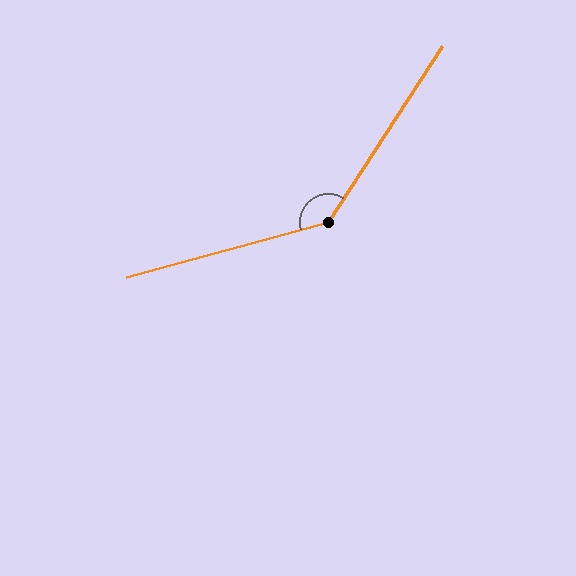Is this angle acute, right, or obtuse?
It is obtuse.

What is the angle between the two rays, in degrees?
Approximately 138 degrees.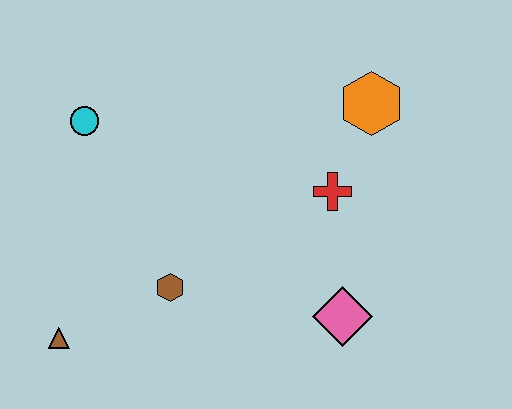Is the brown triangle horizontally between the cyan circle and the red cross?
No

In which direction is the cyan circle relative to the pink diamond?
The cyan circle is to the left of the pink diamond.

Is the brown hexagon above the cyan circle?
No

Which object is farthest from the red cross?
The brown triangle is farthest from the red cross.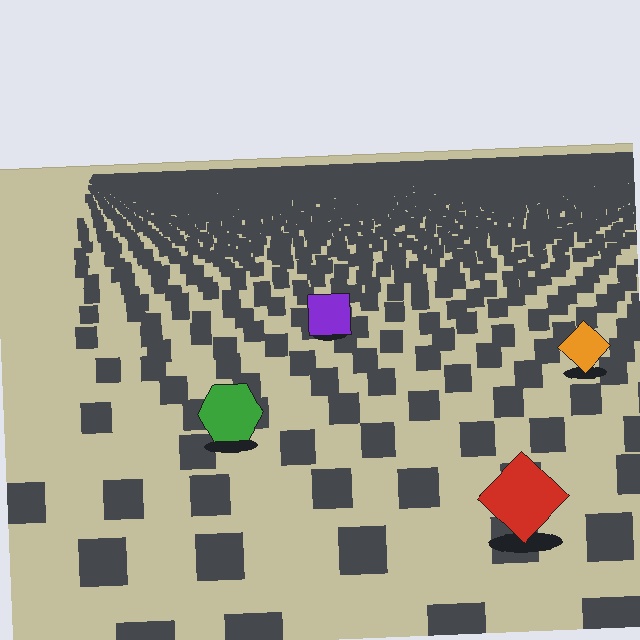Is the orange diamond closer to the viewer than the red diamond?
No. The red diamond is closer — you can tell from the texture gradient: the ground texture is coarser near it.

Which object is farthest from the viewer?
The purple square is farthest from the viewer. It appears smaller and the ground texture around it is denser.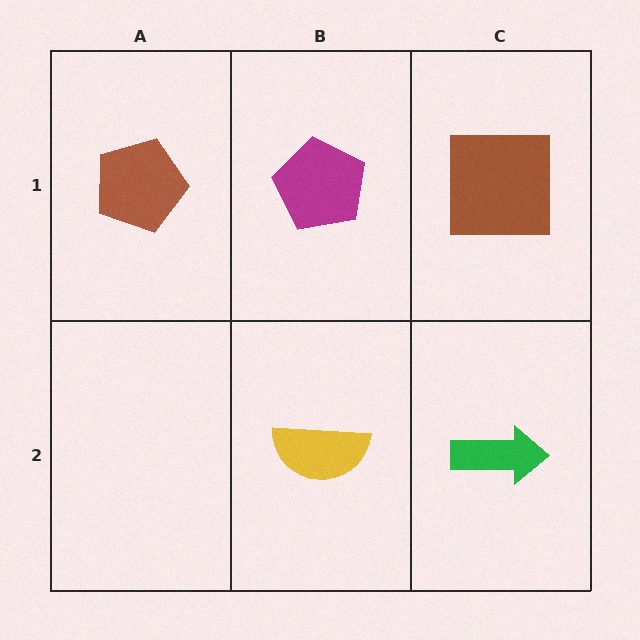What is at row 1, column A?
A brown pentagon.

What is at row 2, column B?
A yellow semicircle.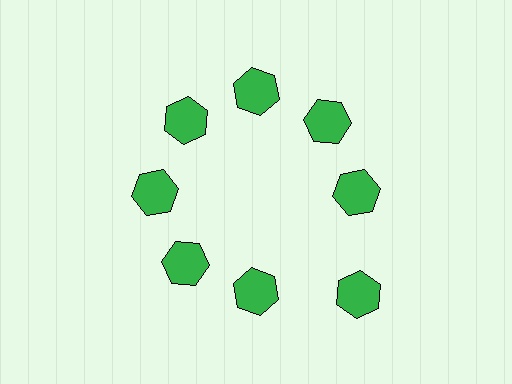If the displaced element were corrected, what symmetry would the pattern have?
It would have 8-fold rotational symmetry — the pattern would map onto itself every 45 degrees.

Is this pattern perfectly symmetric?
No. The 8 green hexagons are arranged in a ring, but one element near the 4 o'clock position is pushed outward from the center, breaking the 8-fold rotational symmetry.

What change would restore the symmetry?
The symmetry would be restored by moving it inward, back onto the ring so that all 8 hexagons sit at equal angles and equal distance from the center.